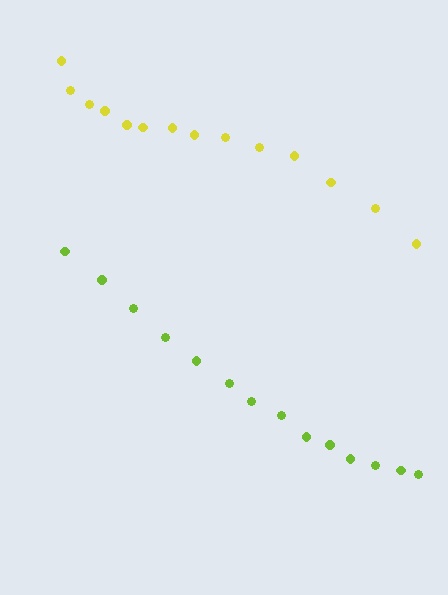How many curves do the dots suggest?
There are 2 distinct paths.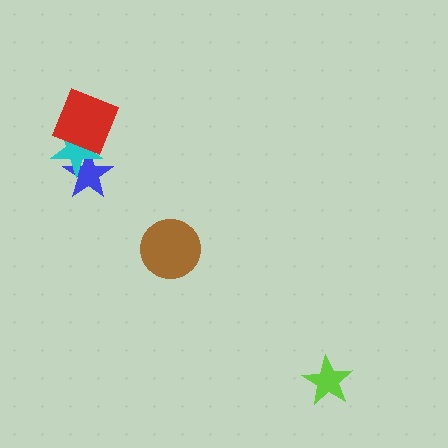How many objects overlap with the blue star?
1 object overlaps with the blue star.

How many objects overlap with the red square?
1 object overlaps with the red square.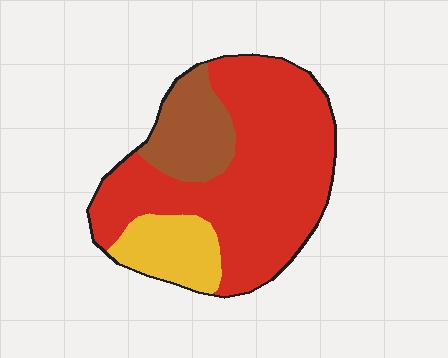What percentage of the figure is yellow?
Yellow takes up about one sixth (1/6) of the figure.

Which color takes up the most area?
Red, at roughly 65%.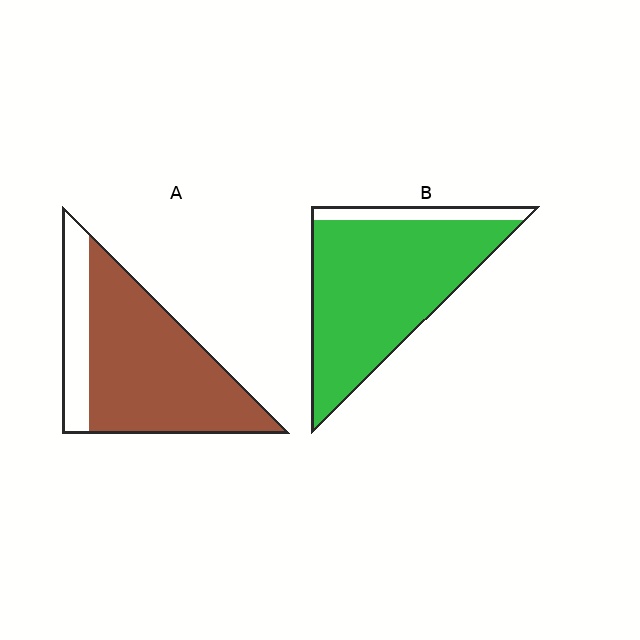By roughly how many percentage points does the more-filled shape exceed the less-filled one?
By roughly 10 percentage points (B over A).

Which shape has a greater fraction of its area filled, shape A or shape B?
Shape B.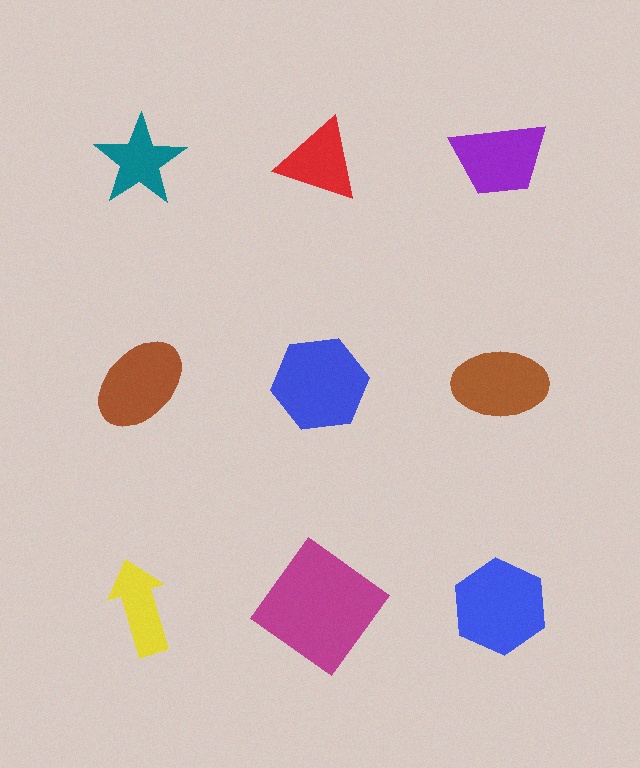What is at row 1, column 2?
A red triangle.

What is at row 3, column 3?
A blue hexagon.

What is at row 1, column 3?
A purple trapezoid.